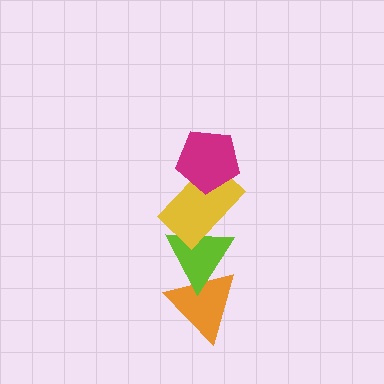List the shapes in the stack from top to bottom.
From top to bottom: the magenta pentagon, the yellow rectangle, the lime triangle, the orange triangle.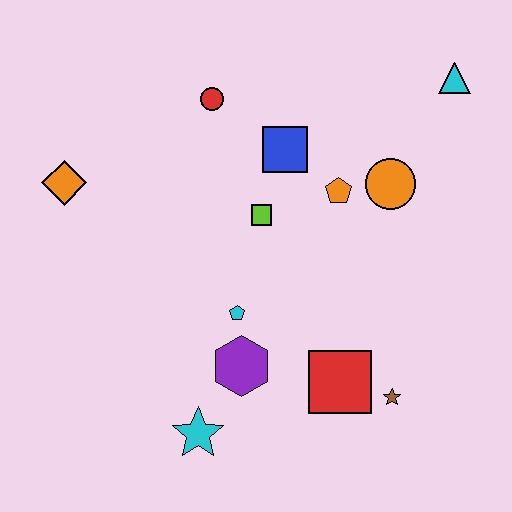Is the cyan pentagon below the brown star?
No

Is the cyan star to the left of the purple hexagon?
Yes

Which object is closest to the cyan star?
The purple hexagon is closest to the cyan star.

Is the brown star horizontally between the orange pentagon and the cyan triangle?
Yes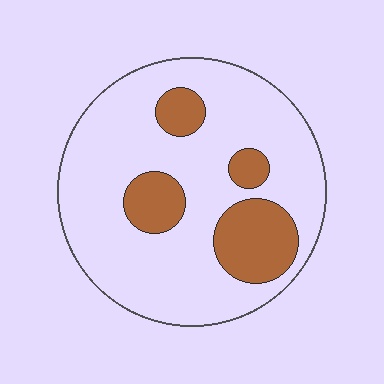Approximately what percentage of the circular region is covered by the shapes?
Approximately 20%.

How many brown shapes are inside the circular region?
4.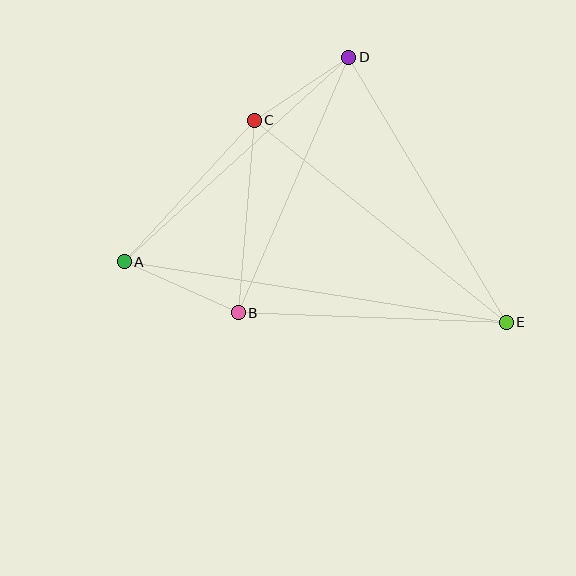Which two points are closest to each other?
Points C and D are closest to each other.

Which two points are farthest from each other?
Points A and E are farthest from each other.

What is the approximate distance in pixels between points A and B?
The distance between A and B is approximately 125 pixels.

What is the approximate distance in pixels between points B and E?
The distance between B and E is approximately 268 pixels.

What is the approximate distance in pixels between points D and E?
The distance between D and E is approximately 308 pixels.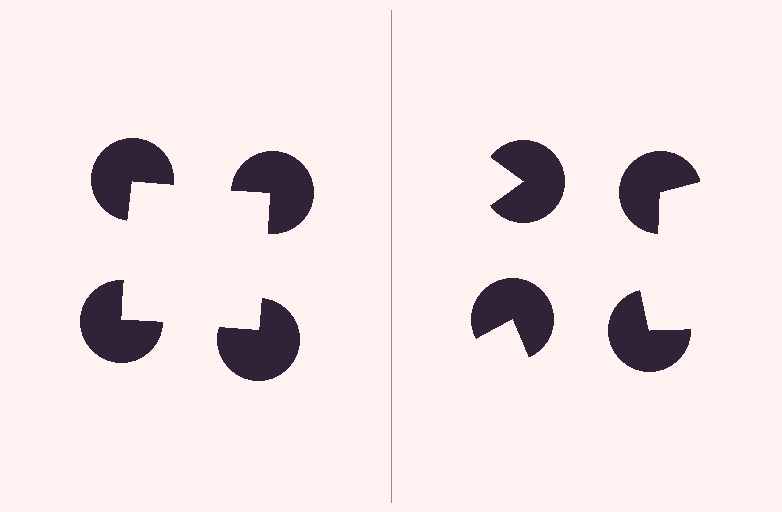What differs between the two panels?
The pac-man discs are positioned identically on both sides; only the wedge orientations differ. On the left they align to a square; on the right they are misaligned.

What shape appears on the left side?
An illusory square.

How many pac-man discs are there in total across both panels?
8 — 4 on each side.